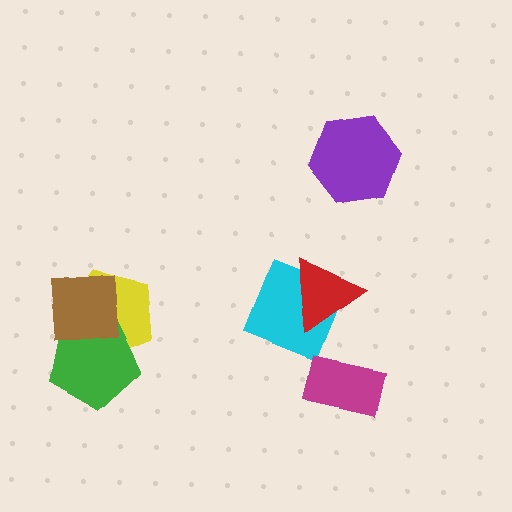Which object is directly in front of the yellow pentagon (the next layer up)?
The green pentagon is directly in front of the yellow pentagon.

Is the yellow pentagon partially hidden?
Yes, it is partially covered by another shape.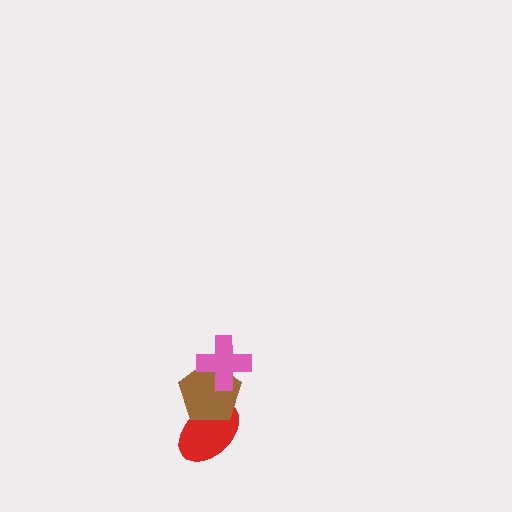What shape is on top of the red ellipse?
The brown pentagon is on top of the red ellipse.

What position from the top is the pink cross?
The pink cross is 1st from the top.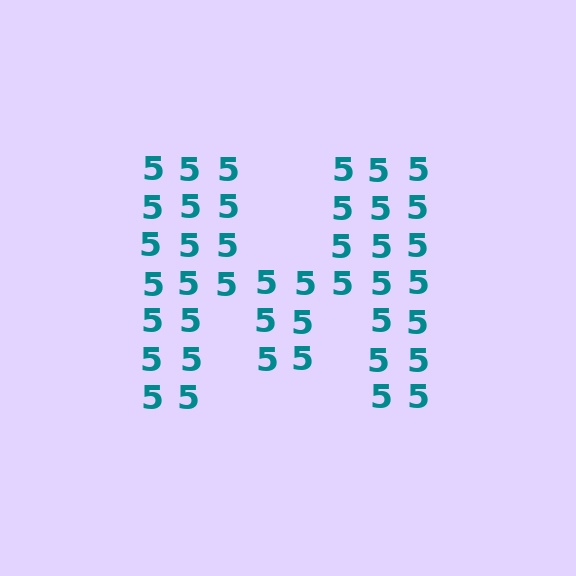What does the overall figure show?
The overall figure shows the letter M.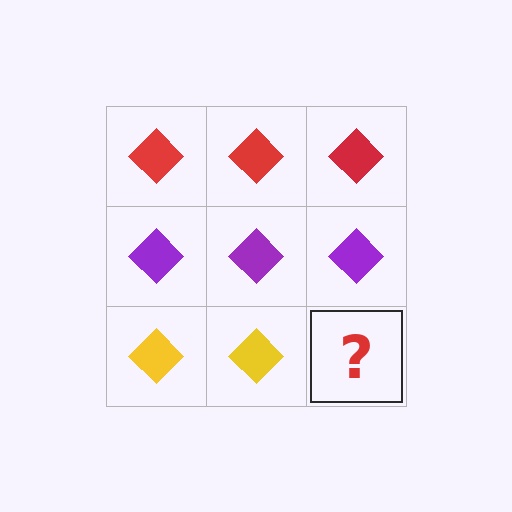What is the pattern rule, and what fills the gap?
The rule is that each row has a consistent color. The gap should be filled with a yellow diamond.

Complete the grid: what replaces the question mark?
The question mark should be replaced with a yellow diamond.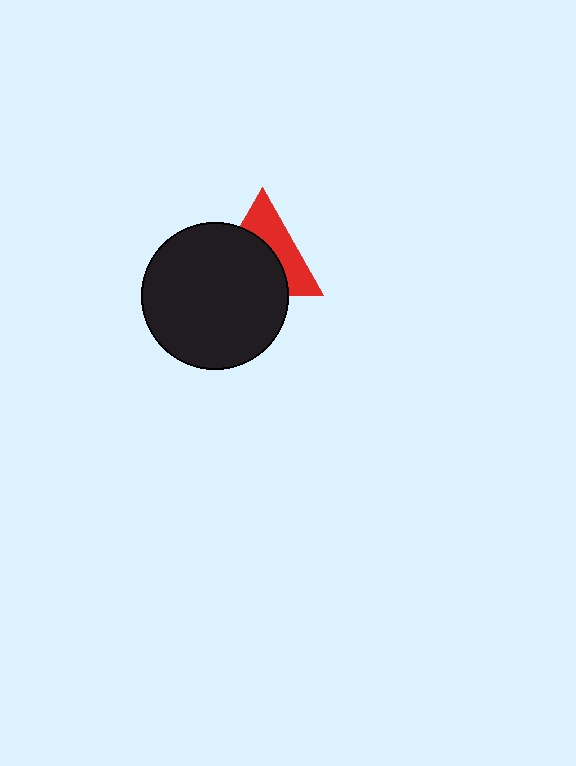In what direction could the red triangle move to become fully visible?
The red triangle could move toward the upper-right. That would shift it out from behind the black circle entirely.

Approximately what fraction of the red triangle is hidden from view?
Roughly 57% of the red triangle is hidden behind the black circle.